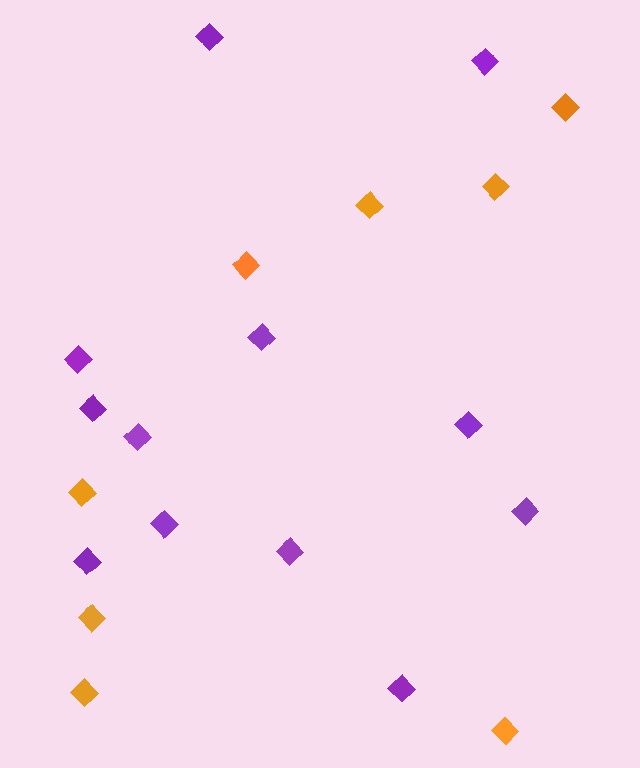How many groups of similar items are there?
There are 2 groups: one group of orange diamonds (8) and one group of purple diamonds (12).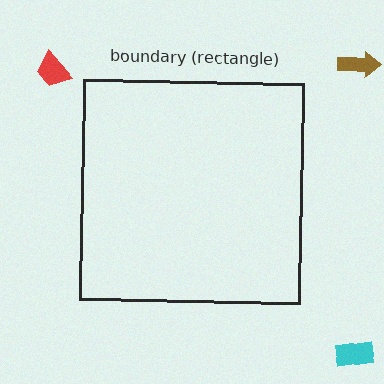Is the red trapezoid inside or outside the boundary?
Outside.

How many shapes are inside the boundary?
0 inside, 3 outside.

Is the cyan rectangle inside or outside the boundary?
Outside.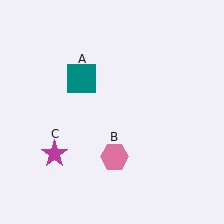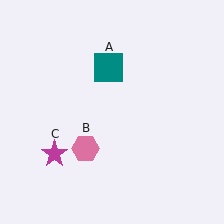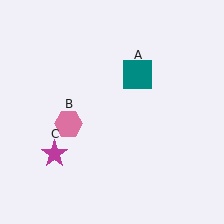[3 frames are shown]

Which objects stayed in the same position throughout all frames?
Magenta star (object C) remained stationary.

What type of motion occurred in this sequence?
The teal square (object A), pink hexagon (object B) rotated clockwise around the center of the scene.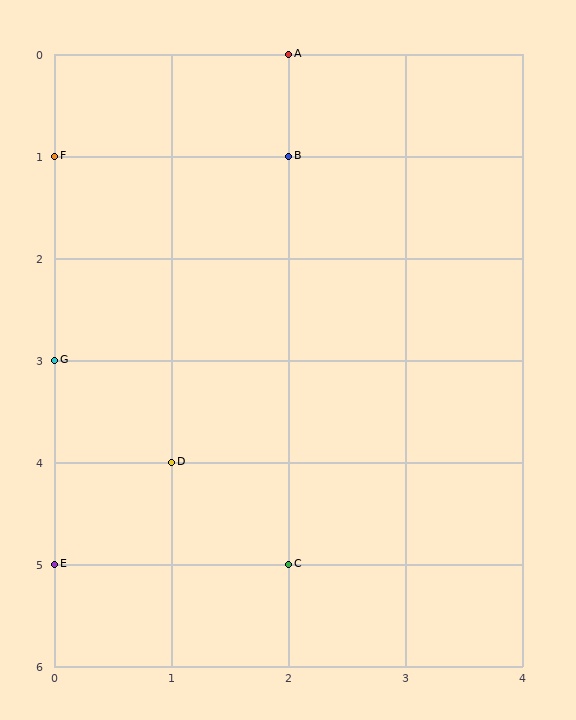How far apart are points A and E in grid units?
Points A and E are 2 columns and 5 rows apart (about 5.4 grid units diagonally).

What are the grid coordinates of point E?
Point E is at grid coordinates (0, 5).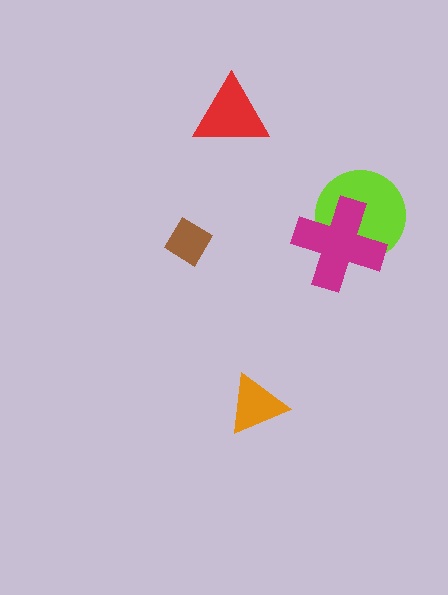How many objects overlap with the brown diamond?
0 objects overlap with the brown diamond.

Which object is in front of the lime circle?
The magenta cross is in front of the lime circle.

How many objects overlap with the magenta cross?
1 object overlaps with the magenta cross.